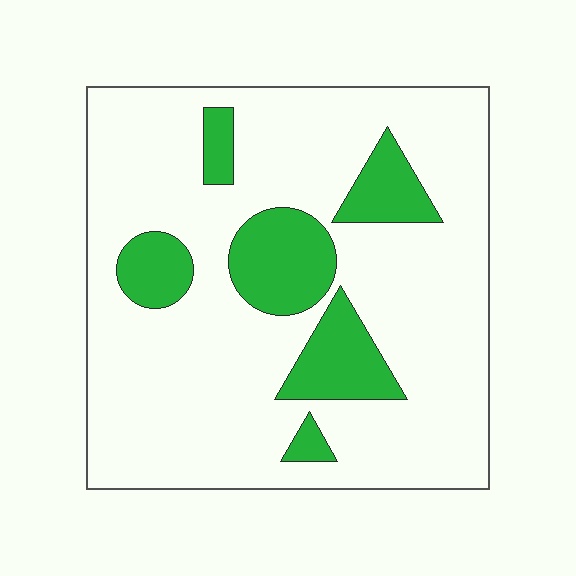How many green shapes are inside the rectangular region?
6.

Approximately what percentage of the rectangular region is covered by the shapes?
Approximately 20%.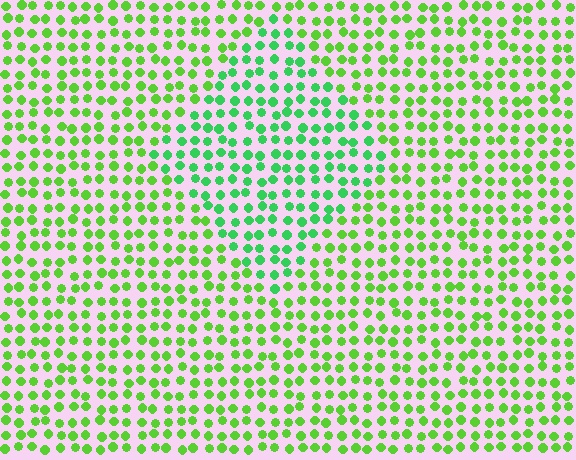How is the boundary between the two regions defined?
The boundary is defined purely by a slight shift in hue (about 29 degrees). Spacing, size, and orientation are identical on both sides.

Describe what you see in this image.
The image is filled with small lime elements in a uniform arrangement. A diamond-shaped region is visible where the elements are tinted to a slightly different hue, forming a subtle color boundary.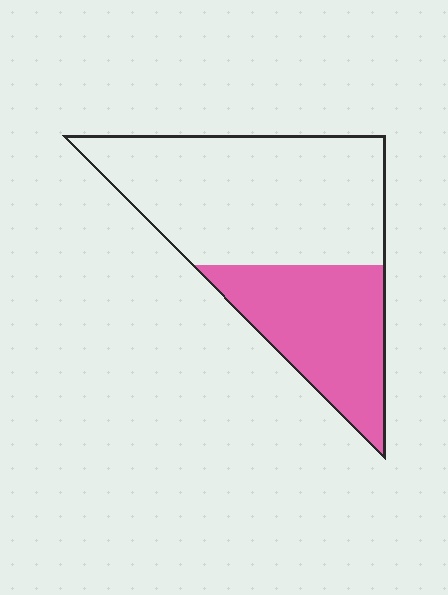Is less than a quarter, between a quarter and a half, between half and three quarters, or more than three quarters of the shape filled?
Between a quarter and a half.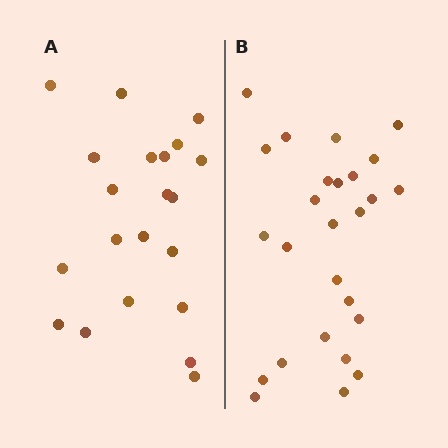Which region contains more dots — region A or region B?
Region B (the right region) has more dots.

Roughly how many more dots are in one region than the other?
Region B has about 5 more dots than region A.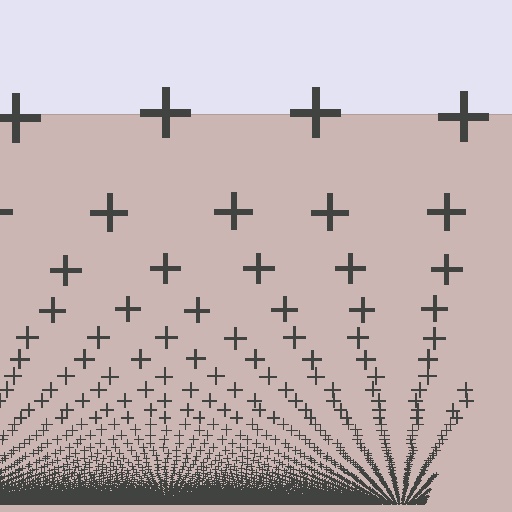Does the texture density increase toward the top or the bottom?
Density increases toward the bottom.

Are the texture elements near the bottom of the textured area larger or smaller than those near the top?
Smaller. The gradient is inverted — elements near the bottom are smaller and denser.